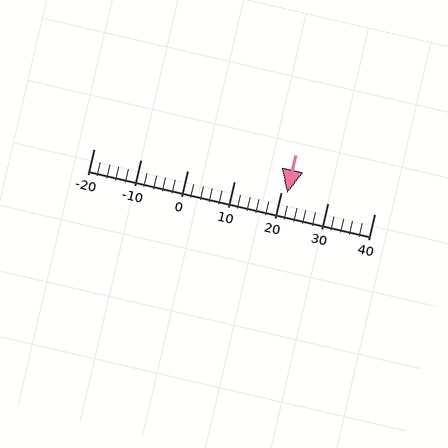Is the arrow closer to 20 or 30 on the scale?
The arrow is closer to 20.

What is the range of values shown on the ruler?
The ruler shows values from -20 to 40.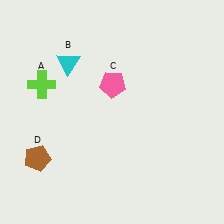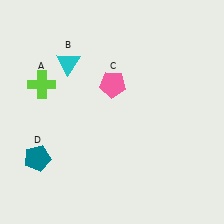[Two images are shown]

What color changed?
The pentagon (D) changed from brown in Image 1 to teal in Image 2.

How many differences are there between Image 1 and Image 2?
There is 1 difference between the two images.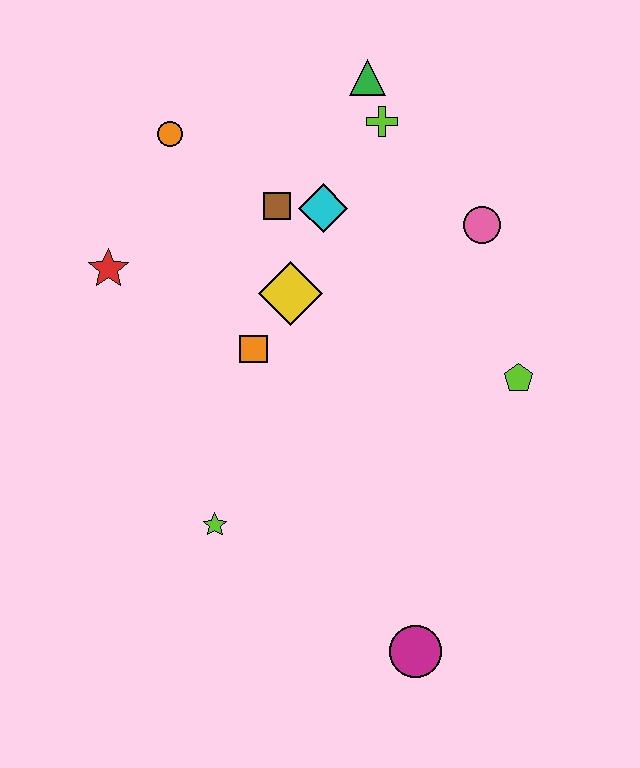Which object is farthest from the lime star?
The green triangle is farthest from the lime star.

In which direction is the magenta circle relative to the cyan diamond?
The magenta circle is below the cyan diamond.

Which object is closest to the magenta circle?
The lime star is closest to the magenta circle.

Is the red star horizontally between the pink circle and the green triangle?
No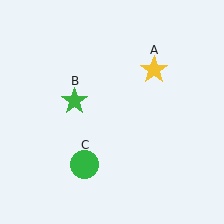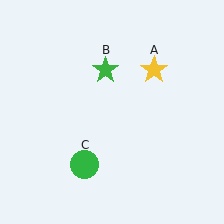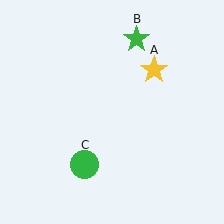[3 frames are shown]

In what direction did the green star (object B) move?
The green star (object B) moved up and to the right.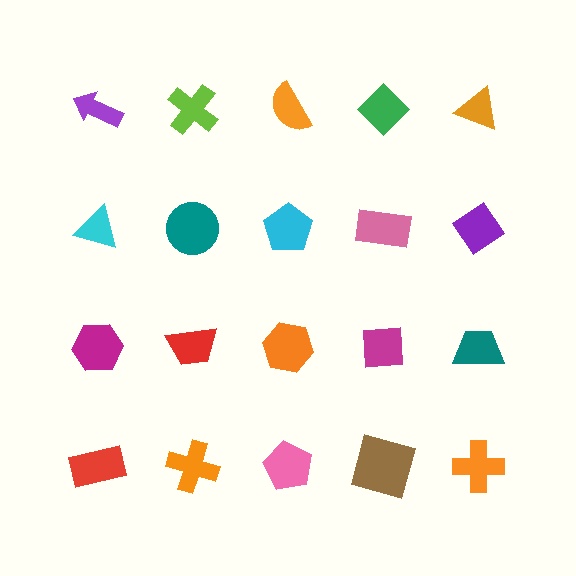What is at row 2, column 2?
A teal circle.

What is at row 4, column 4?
A brown square.